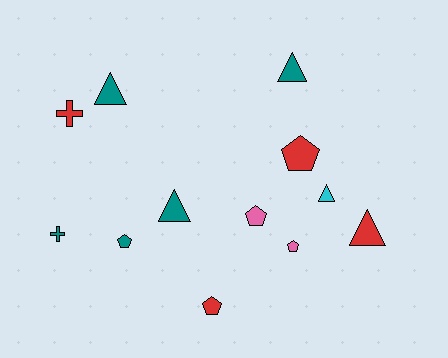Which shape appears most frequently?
Triangle, with 5 objects.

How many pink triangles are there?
There are no pink triangles.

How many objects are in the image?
There are 12 objects.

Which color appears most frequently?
Teal, with 5 objects.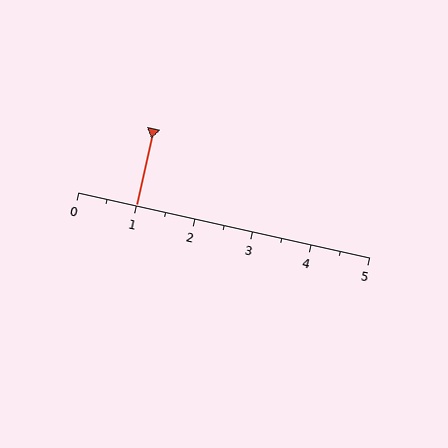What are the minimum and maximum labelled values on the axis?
The axis runs from 0 to 5.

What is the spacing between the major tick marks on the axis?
The major ticks are spaced 1 apart.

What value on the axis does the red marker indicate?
The marker indicates approximately 1.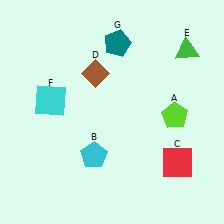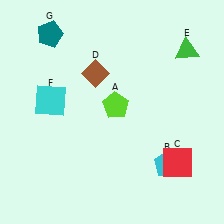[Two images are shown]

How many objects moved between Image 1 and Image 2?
3 objects moved between the two images.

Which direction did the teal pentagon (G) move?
The teal pentagon (G) moved left.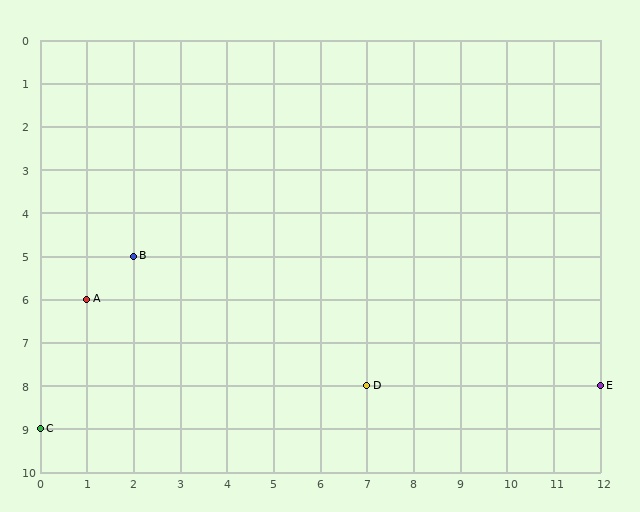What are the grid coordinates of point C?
Point C is at grid coordinates (0, 9).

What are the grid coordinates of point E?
Point E is at grid coordinates (12, 8).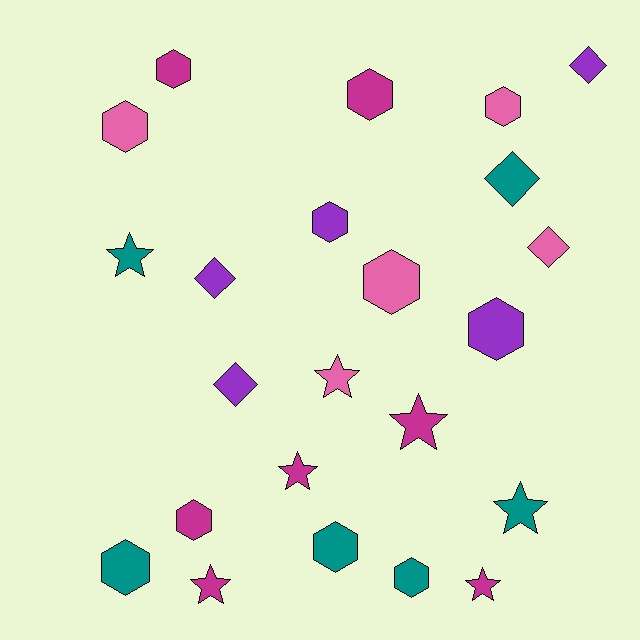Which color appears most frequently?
Magenta, with 7 objects.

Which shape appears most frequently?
Hexagon, with 11 objects.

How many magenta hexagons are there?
There are 3 magenta hexagons.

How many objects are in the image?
There are 23 objects.